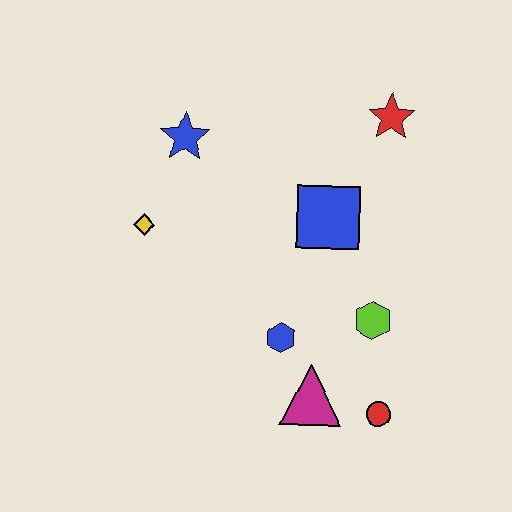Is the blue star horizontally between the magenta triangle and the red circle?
No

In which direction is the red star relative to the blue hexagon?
The red star is above the blue hexagon.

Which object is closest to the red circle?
The magenta triangle is closest to the red circle.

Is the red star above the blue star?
Yes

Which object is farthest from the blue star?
The red circle is farthest from the blue star.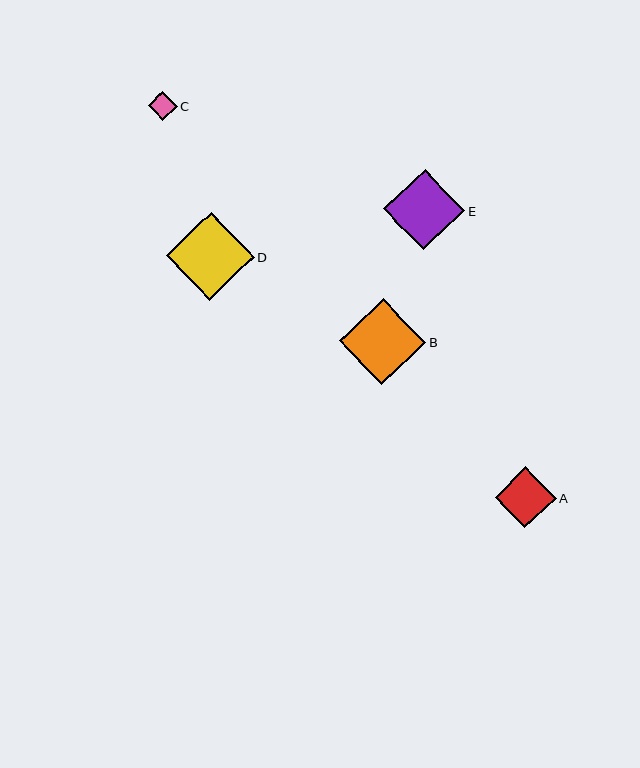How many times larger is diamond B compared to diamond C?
Diamond B is approximately 3.0 times the size of diamond C.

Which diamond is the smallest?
Diamond C is the smallest with a size of approximately 29 pixels.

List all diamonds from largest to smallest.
From largest to smallest: D, B, E, A, C.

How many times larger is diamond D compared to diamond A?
Diamond D is approximately 1.4 times the size of diamond A.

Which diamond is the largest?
Diamond D is the largest with a size of approximately 88 pixels.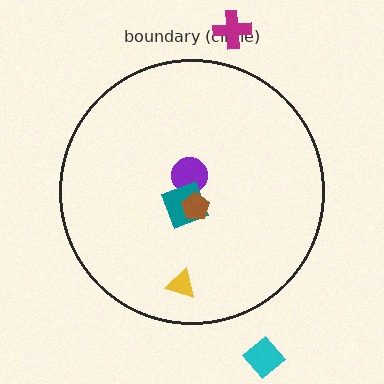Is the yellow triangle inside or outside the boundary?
Inside.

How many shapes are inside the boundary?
4 inside, 2 outside.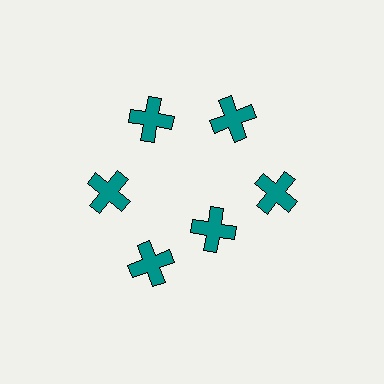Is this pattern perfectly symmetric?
No. The 6 teal crosses are arranged in a ring, but one element near the 5 o'clock position is pulled inward toward the center, breaking the 6-fold rotational symmetry.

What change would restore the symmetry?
The symmetry would be restored by moving it outward, back onto the ring so that all 6 crosses sit at equal angles and equal distance from the center.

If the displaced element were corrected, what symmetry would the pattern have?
It would have 6-fold rotational symmetry — the pattern would map onto itself every 60 degrees.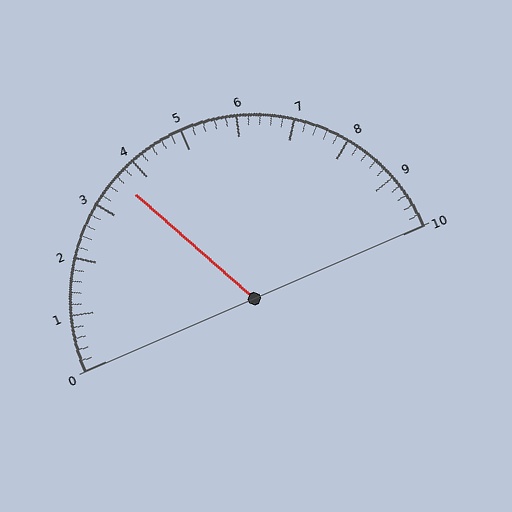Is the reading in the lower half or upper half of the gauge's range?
The reading is in the lower half of the range (0 to 10).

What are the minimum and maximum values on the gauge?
The gauge ranges from 0 to 10.